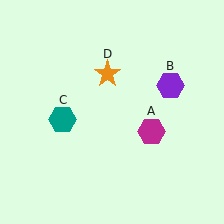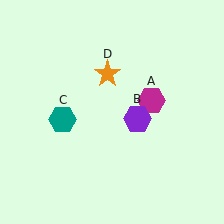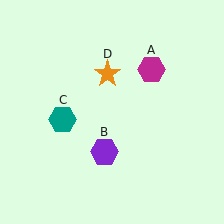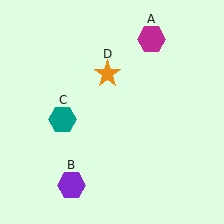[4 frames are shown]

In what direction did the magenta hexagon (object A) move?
The magenta hexagon (object A) moved up.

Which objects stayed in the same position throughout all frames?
Teal hexagon (object C) and orange star (object D) remained stationary.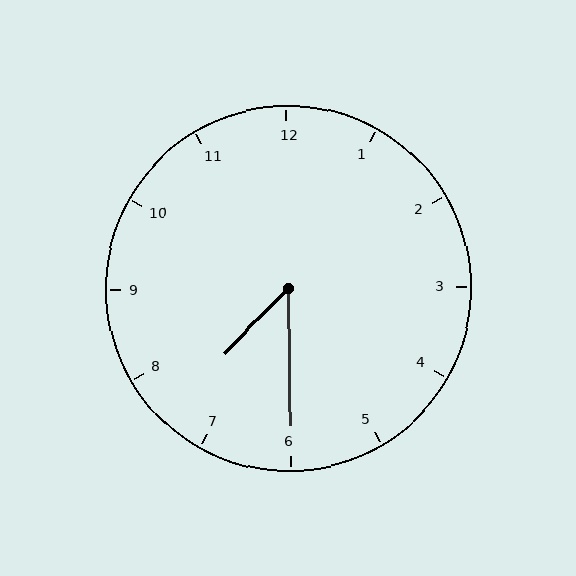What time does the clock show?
7:30.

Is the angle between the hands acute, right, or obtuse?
It is acute.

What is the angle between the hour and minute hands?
Approximately 45 degrees.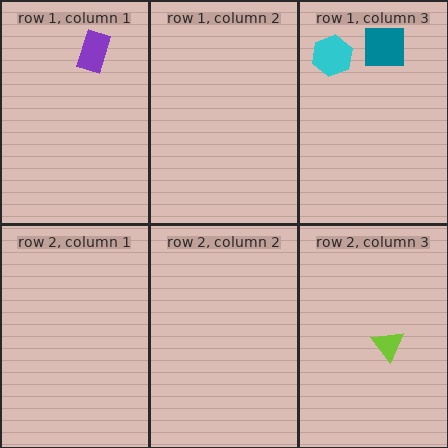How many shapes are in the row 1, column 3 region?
2.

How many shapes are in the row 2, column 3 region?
1.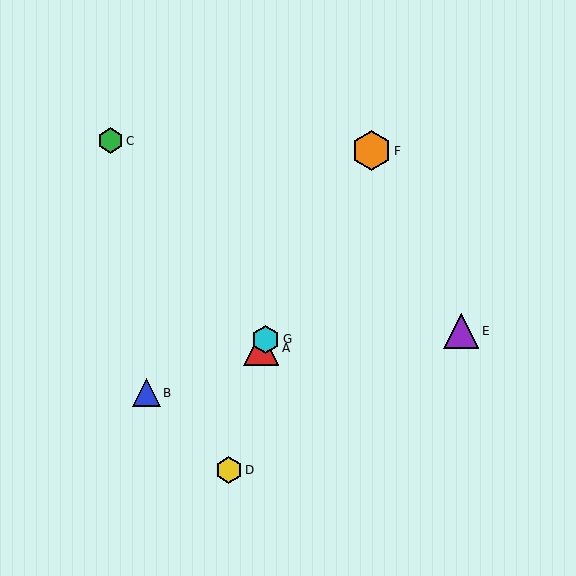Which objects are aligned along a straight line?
Objects A, F, G are aligned along a straight line.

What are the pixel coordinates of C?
Object C is at (111, 141).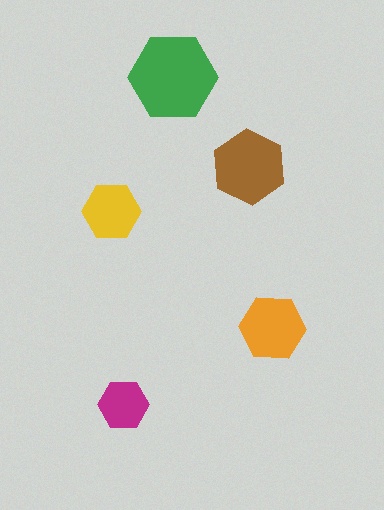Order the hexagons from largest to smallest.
the green one, the brown one, the orange one, the yellow one, the magenta one.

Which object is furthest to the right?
The orange hexagon is rightmost.